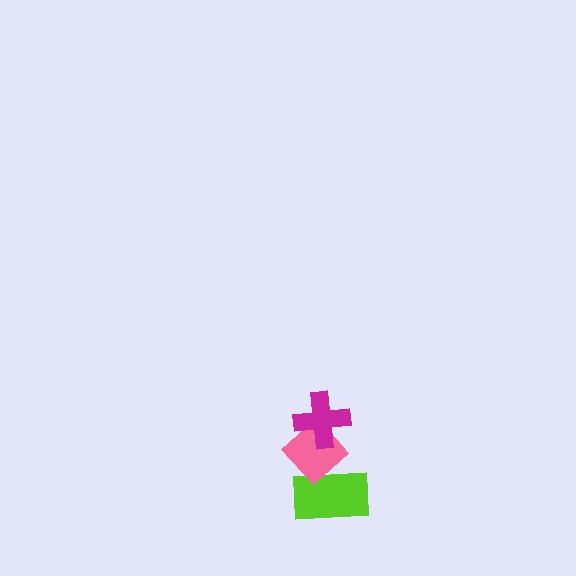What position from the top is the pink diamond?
The pink diamond is 2nd from the top.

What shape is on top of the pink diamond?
The magenta cross is on top of the pink diamond.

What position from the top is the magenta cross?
The magenta cross is 1st from the top.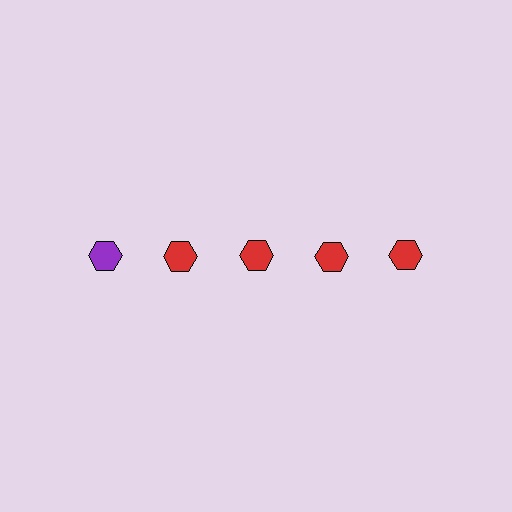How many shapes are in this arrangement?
There are 5 shapes arranged in a grid pattern.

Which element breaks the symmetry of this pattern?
The purple hexagon in the top row, leftmost column breaks the symmetry. All other shapes are red hexagons.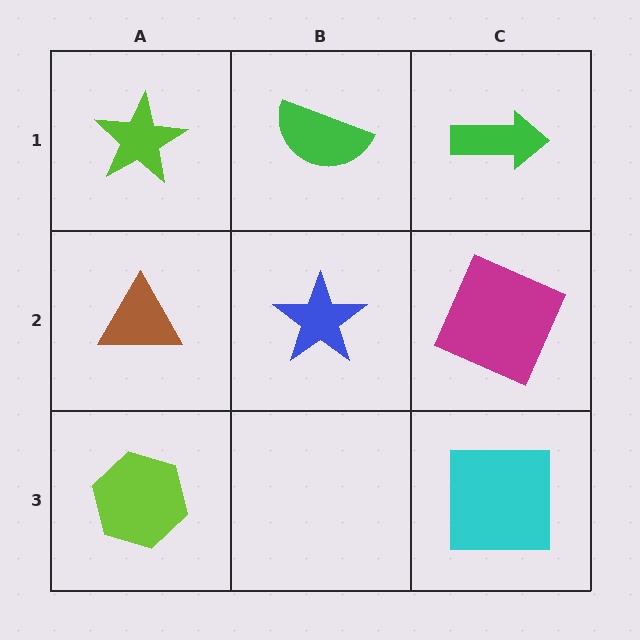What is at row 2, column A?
A brown triangle.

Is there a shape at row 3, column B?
No, that cell is empty.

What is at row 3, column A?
A lime hexagon.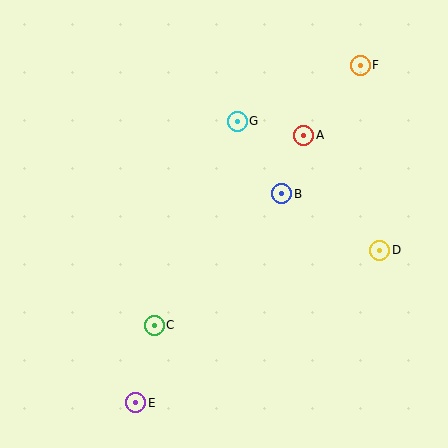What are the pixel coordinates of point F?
Point F is at (360, 65).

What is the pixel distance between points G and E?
The distance between G and E is 300 pixels.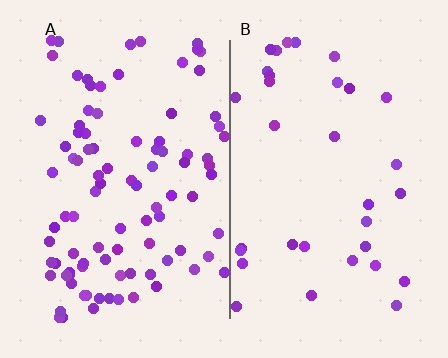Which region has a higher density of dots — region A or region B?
A (the left).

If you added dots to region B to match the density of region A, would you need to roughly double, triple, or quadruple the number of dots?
Approximately triple.